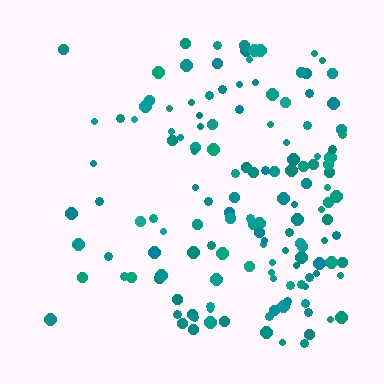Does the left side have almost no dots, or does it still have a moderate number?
Still a moderate number, just noticeably fewer than the right.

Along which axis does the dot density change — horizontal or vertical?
Horizontal.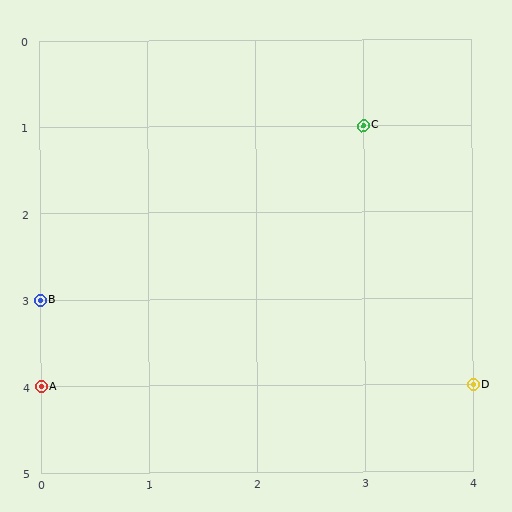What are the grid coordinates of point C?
Point C is at grid coordinates (3, 1).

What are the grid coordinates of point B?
Point B is at grid coordinates (0, 3).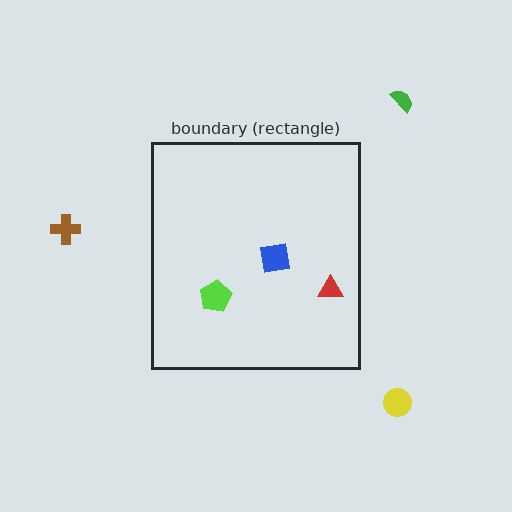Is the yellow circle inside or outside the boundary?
Outside.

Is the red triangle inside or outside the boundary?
Inside.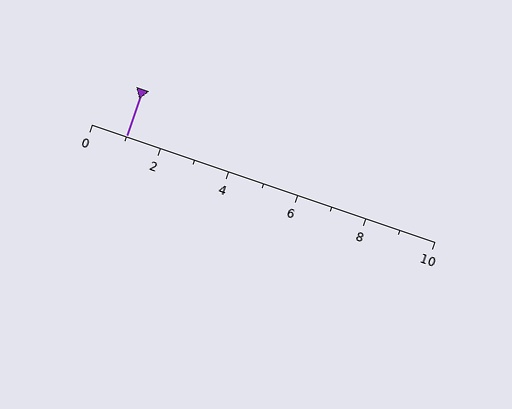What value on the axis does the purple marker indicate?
The marker indicates approximately 1.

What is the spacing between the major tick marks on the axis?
The major ticks are spaced 2 apart.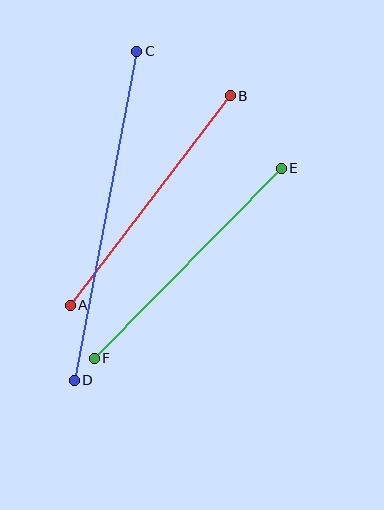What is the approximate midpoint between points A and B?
The midpoint is at approximately (150, 201) pixels.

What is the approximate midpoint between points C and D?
The midpoint is at approximately (106, 216) pixels.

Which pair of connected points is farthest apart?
Points C and D are farthest apart.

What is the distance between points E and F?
The distance is approximately 266 pixels.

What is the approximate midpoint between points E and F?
The midpoint is at approximately (188, 263) pixels.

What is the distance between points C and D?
The distance is approximately 335 pixels.